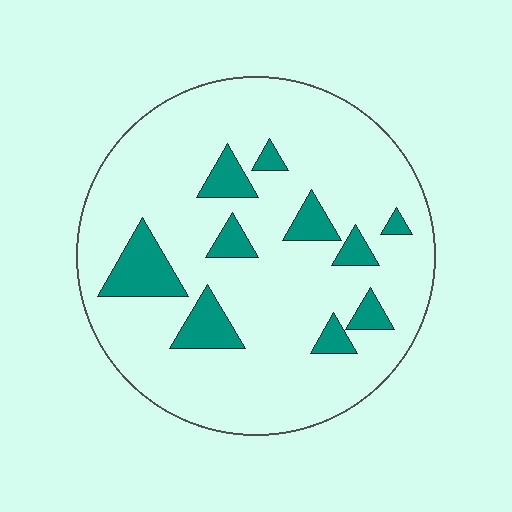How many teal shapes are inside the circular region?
10.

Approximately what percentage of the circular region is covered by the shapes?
Approximately 15%.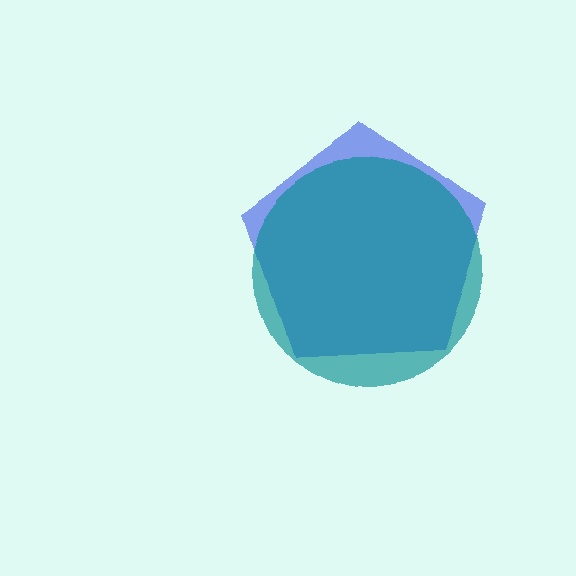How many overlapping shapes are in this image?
There are 2 overlapping shapes in the image.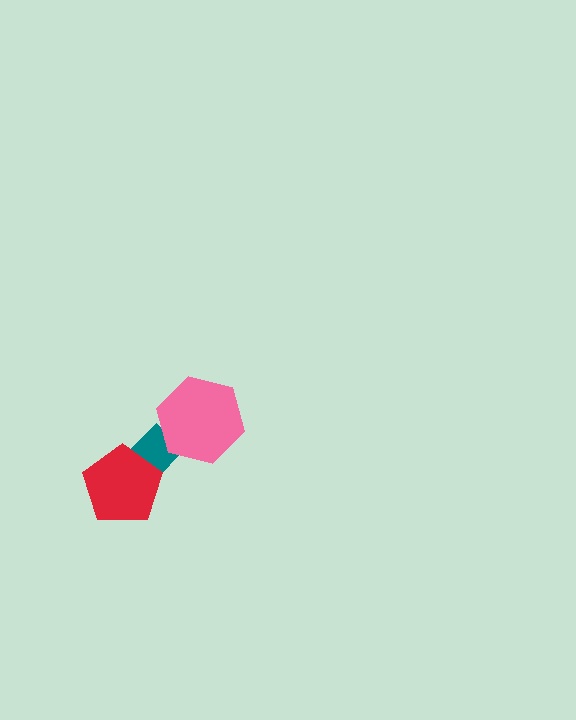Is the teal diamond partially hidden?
Yes, it is partially covered by another shape.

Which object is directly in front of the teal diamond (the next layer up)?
The red pentagon is directly in front of the teal diamond.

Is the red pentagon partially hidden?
No, no other shape covers it.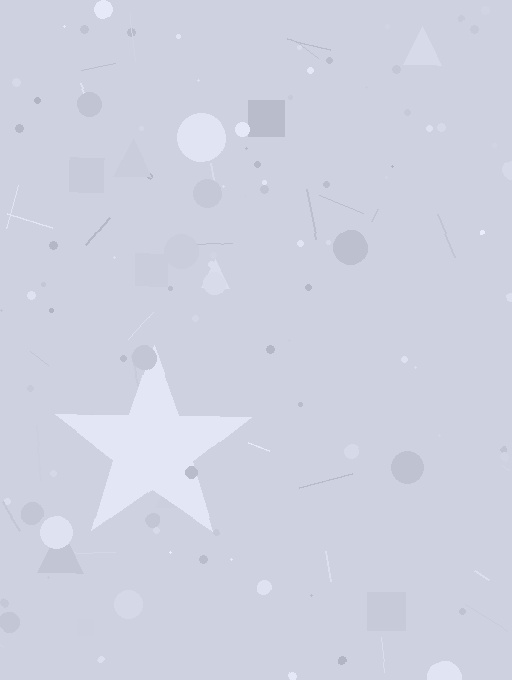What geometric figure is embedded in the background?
A star is embedded in the background.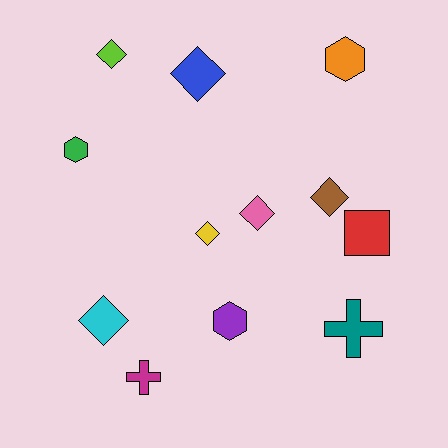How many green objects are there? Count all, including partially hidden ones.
There is 1 green object.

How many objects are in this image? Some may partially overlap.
There are 12 objects.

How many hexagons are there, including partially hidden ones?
There are 3 hexagons.